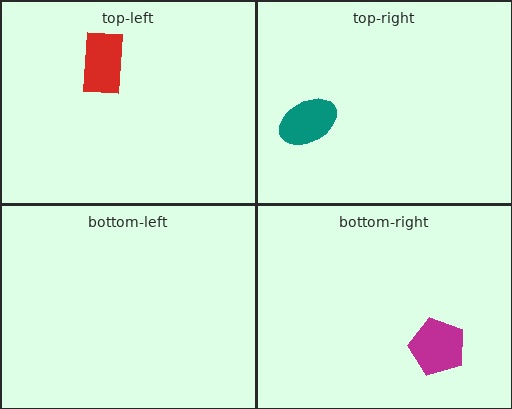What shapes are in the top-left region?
The red rectangle.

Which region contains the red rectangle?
The top-left region.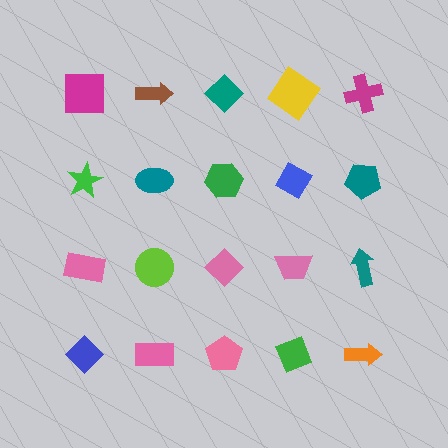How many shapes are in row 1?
5 shapes.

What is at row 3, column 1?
A pink rectangle.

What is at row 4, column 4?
A green diamond.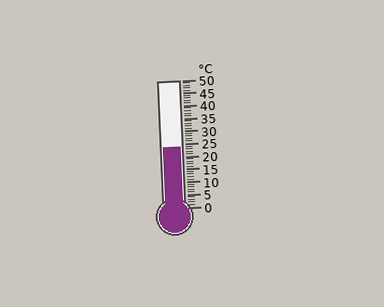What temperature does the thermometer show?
The thermometer shows approximately 24°C.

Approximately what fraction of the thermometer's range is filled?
The thermometer is filled to approximately 50% of its range.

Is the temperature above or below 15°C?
The temperature is above 15°C.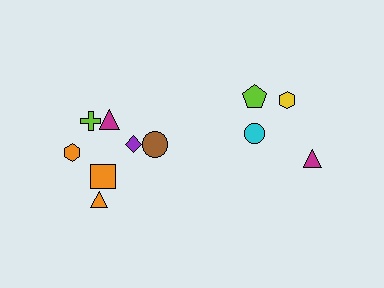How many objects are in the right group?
There are 4 objects.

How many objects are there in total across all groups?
There are 11 objects.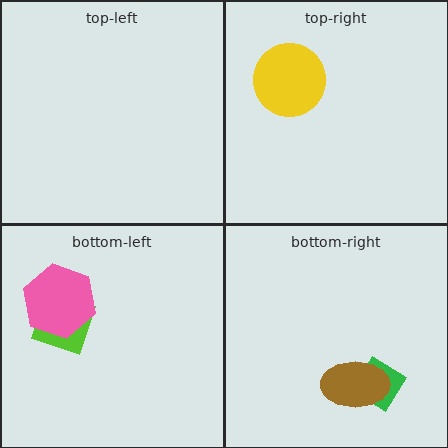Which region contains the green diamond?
The bottom-right region.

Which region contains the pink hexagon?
The bottom-left region.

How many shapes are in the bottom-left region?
2.